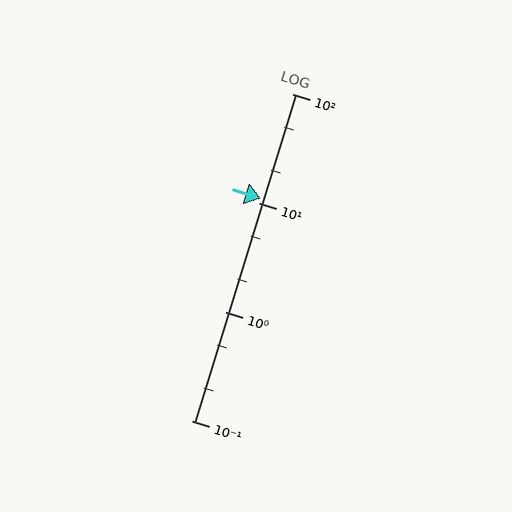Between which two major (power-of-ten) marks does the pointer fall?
The pointer is between 10 and 100.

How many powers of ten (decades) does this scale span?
The scale spans 3 decades, from 0.1 to 100.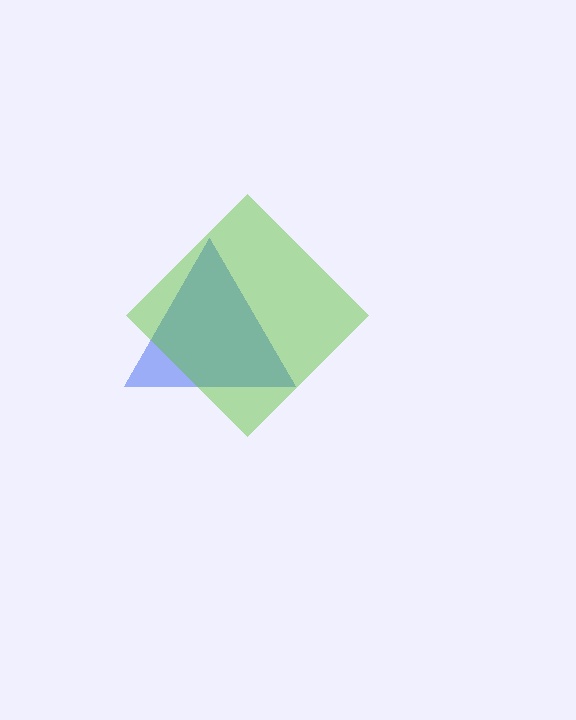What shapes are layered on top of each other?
The layered shapes are: a blue triangle, a lime diamond.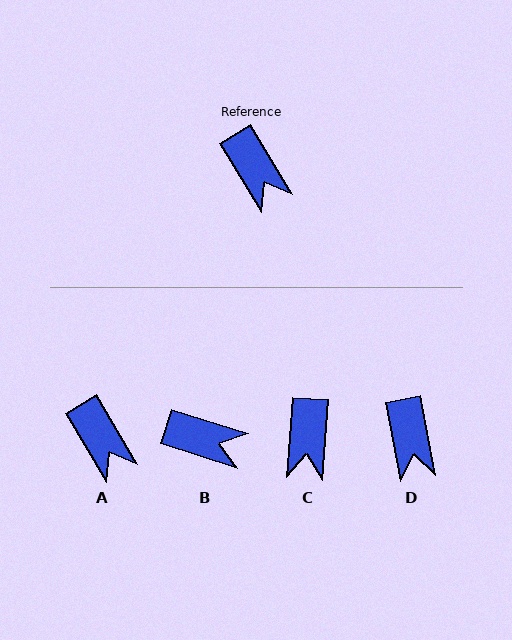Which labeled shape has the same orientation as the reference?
A.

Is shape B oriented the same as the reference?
No, it is off by about 41 degrees.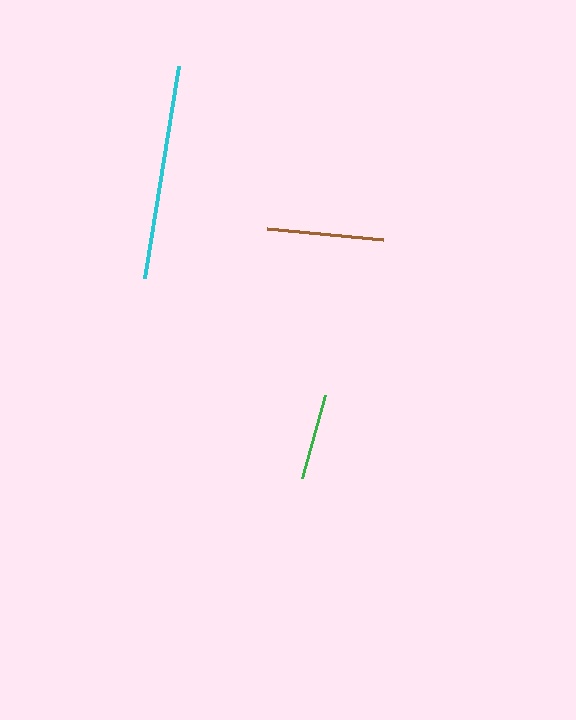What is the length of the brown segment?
The brown segment is approximately 116 pixels long.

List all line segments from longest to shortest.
From longest to shortest: cyan, brown, green.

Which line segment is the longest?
The cyan line is the longest at approximately 215 pixels.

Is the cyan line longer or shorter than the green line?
The cyan line is longer than the green line.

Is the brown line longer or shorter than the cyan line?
The cyan line is longer than the brown line.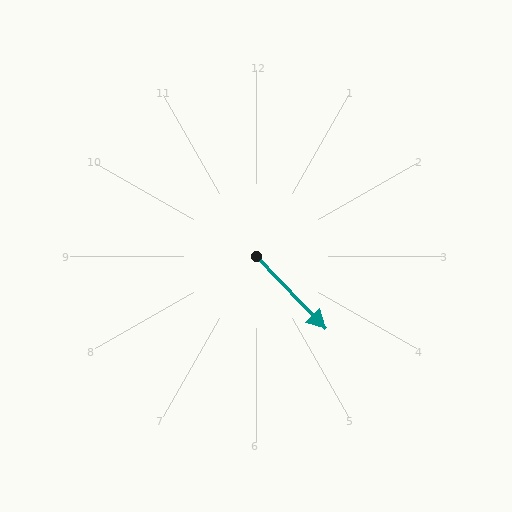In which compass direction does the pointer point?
Southeast.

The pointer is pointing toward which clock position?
Roughly 5 o'clock.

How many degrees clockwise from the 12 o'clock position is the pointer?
Approximately 136 degrees.